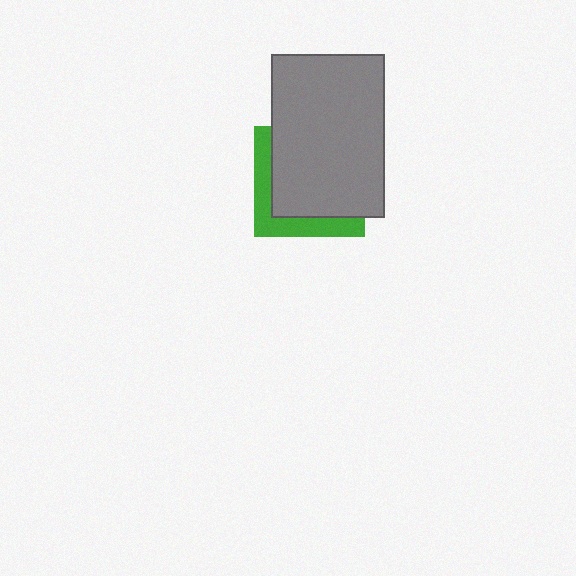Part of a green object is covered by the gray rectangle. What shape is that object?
It is a square.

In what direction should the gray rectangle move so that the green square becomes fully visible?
The gray rectangle should move toward the upper-right. That is the shortest direction to clear the overlap and leave the green square fully visible.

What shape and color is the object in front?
The object in front is a gray rectangle.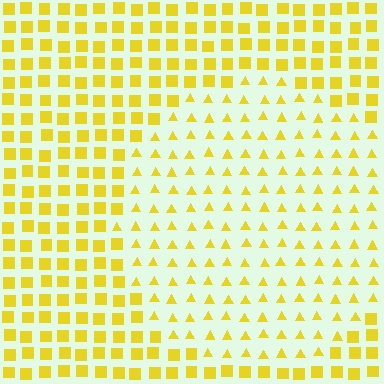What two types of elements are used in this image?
The image uses triangles inside the circle region and squares outside it.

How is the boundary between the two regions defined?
The boundary is defined by a change in element shape: triangles inside vs. squares outside. All elements share the same color and spacing.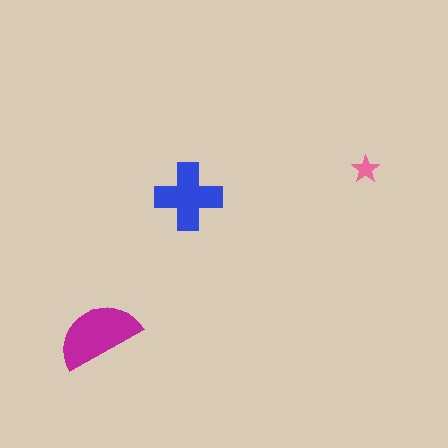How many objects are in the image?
There are 3 objects in the image.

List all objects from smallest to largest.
The pink star, the blue cross, the magenta semicircle.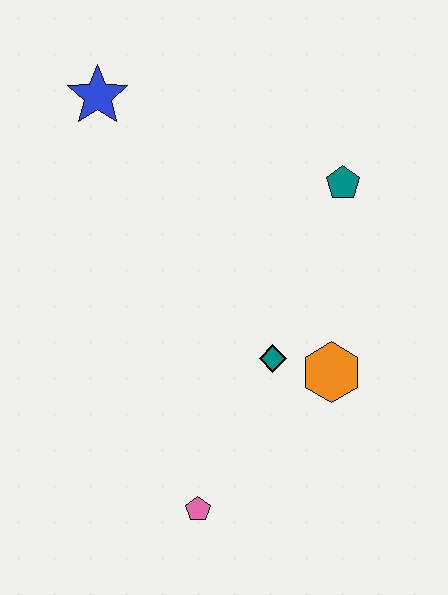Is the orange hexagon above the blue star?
No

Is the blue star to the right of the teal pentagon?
No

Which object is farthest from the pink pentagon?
The blue star is farthest from the pink pentagon.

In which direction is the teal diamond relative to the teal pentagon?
The teal diamond is below the teal pentagon.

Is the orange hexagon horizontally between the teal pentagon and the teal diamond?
Yes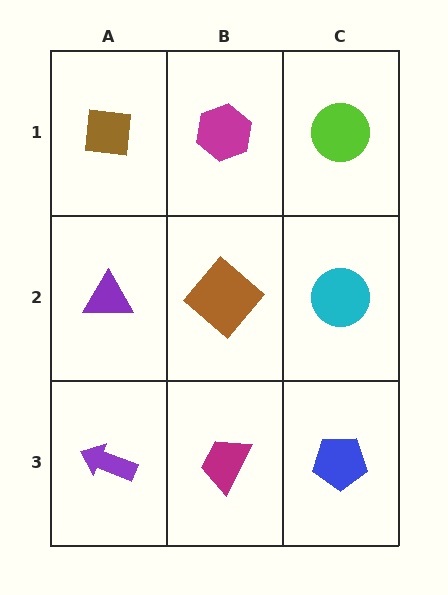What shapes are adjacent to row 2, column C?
A lime circle (row 1, column C), a blue pentagon (row 3, column C), a brown diamond (row 2, column B).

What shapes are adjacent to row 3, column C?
A cyan circle (row 2, column C), a magenta trapezoid (row 3, column B).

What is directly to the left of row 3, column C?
A magenta trapezoid.